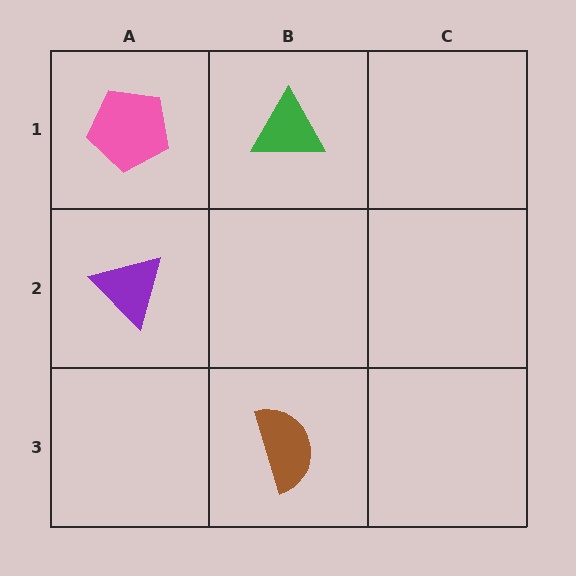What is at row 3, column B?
A brown semicircle.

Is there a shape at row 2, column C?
No, that cell is empty.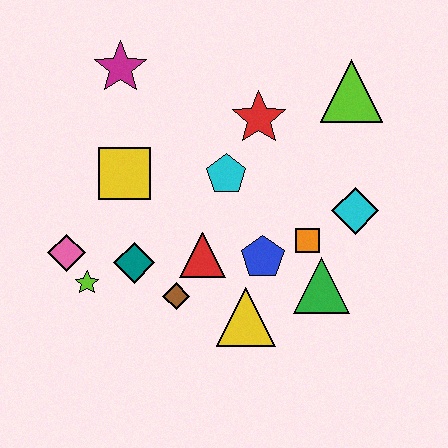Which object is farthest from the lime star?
The lime triangle is farthest from the lime star.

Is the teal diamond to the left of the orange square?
Yes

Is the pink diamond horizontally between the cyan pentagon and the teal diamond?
No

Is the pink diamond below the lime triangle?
Yes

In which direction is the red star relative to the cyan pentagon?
The red star is above the cyan pentagon.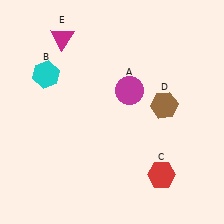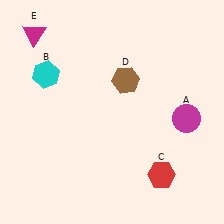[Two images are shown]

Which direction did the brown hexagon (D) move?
The brown hexagon (D) moved left.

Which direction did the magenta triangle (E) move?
The magenta triangle (E) moved left.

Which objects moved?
The objects that moved are: the magenta circle (A), the brown hexagon (D), the magenta triangle (E).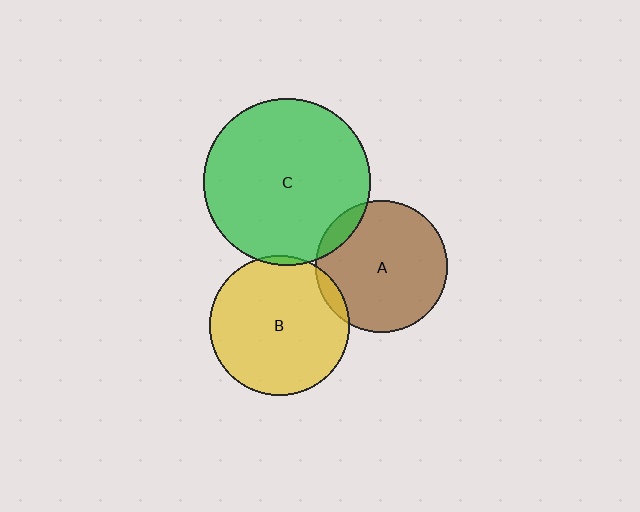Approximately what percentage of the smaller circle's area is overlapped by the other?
Approximately 5%.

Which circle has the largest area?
Circle C (green).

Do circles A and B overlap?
Yes.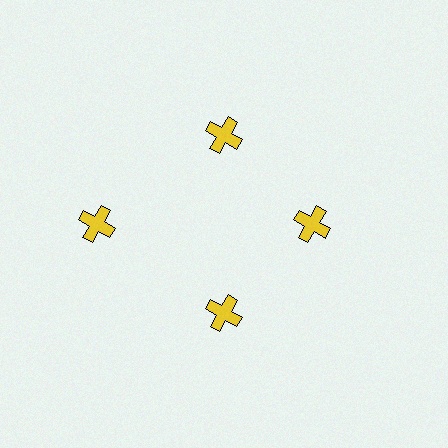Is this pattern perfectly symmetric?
No. The 4 yellow crosses are arranged in a ring, but one element near the 9 o'clock position is pushed outward from the center, breaking the 4-fold rotational symmetry.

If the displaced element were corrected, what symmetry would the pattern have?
It would have 4-fold rotational symmetry — the pattern would map onto itself every 90 degrees.